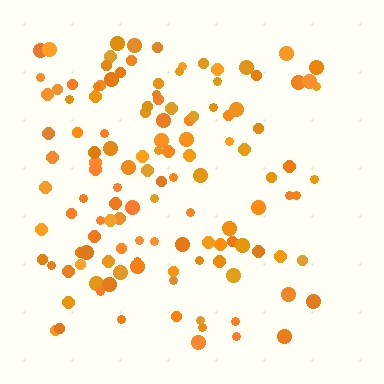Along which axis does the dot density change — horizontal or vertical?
Horizontal.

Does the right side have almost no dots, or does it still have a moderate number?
Still a moderate number, just noticeably fewer than the left.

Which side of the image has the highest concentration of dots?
The left.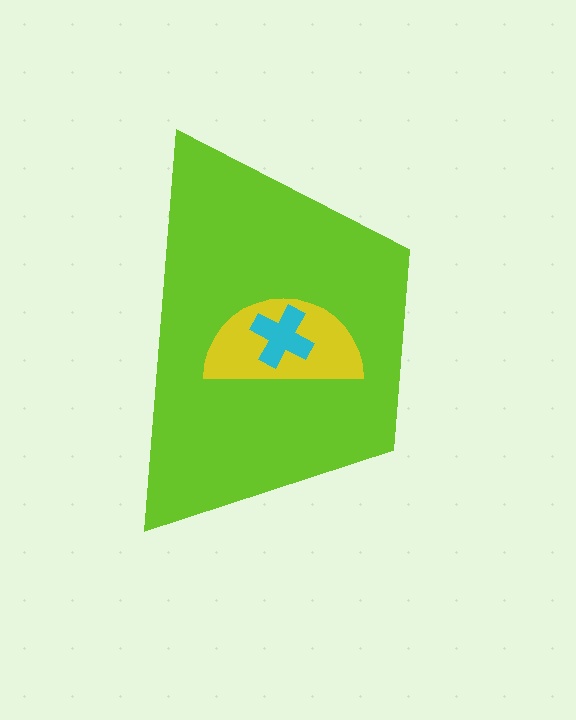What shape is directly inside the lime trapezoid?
The yellow semicircle.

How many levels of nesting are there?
3.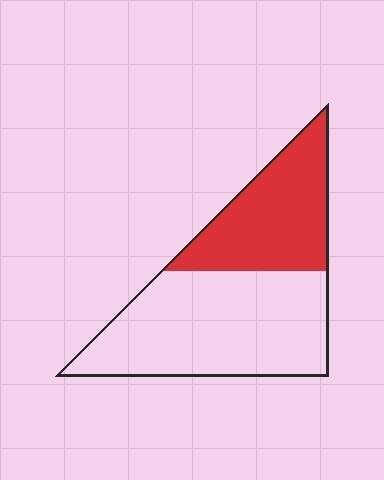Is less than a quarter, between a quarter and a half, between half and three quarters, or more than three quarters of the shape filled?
Between a quarter and a half.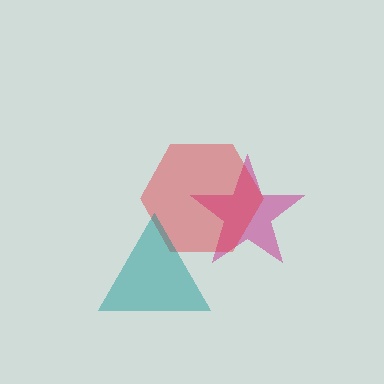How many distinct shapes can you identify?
There are 3 distinct shapes: a magenta star, a red hexagon, a teal triangle.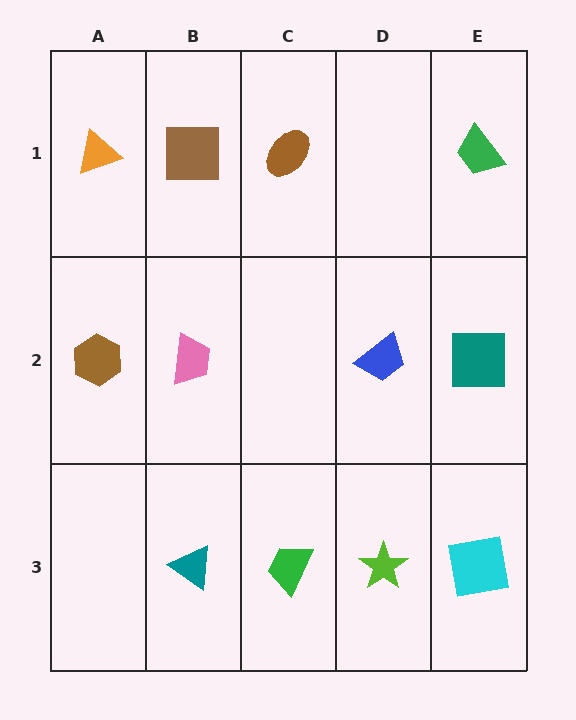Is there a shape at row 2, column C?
No, that cell is empty.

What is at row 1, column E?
A green trapezoid.